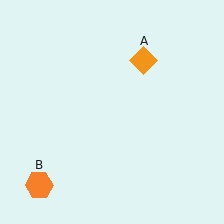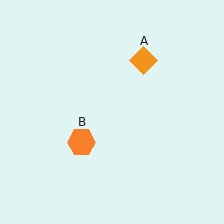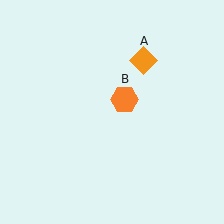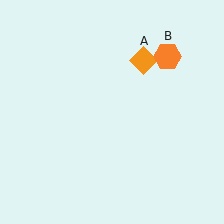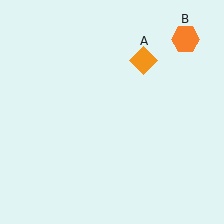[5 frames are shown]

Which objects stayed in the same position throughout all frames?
Orange diamond (object A) remained stationary.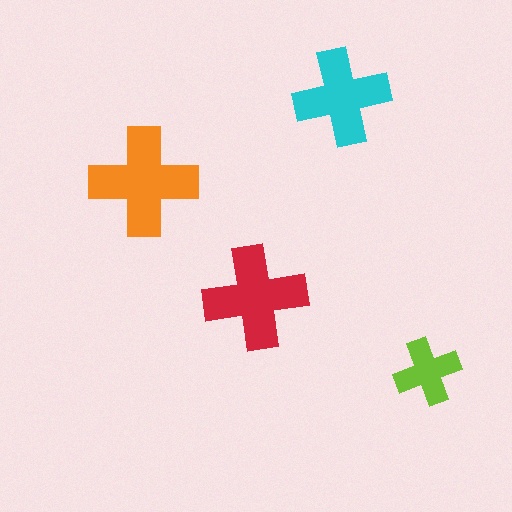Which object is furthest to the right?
The lime cross is rightmost.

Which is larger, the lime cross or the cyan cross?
The cyan one.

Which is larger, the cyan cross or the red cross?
The red one.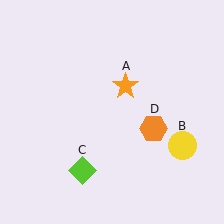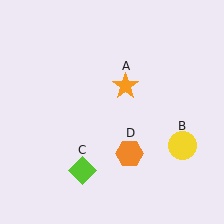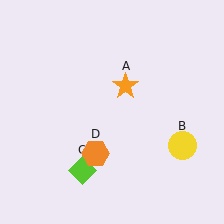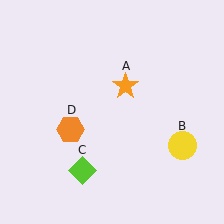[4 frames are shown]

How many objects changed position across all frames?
1 object changed position: orange hexagon (object D).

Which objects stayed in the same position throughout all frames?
Orange star (object A) and yellow circle (object B) and lime diamond (object C) remained stationary.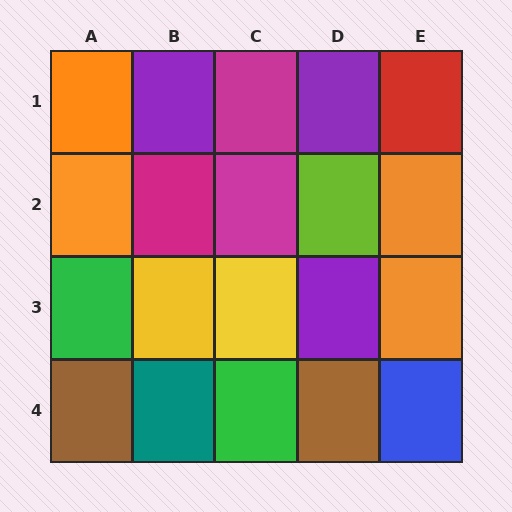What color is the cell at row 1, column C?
Magenta.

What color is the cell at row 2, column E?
Orange.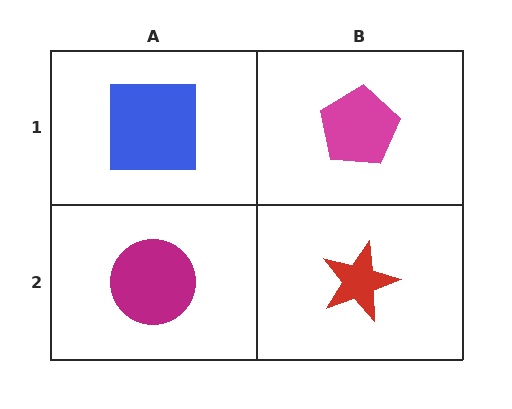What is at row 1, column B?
A magenta pentagon.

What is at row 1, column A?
A blue square.